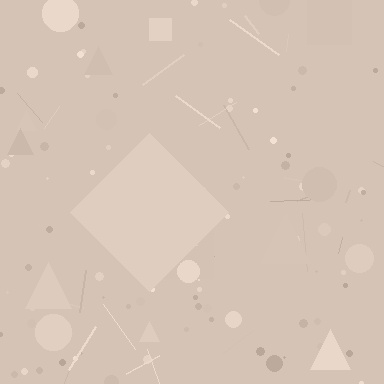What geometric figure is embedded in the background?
A diamond is embedded in the background.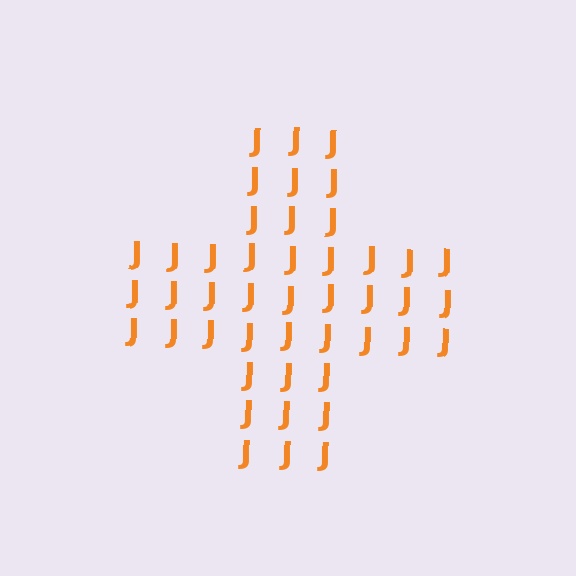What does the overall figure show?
The overall figure shows a cross.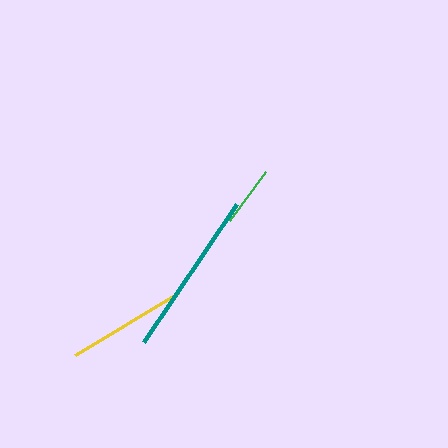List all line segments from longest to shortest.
From longest to shortest: teal, yellow, green.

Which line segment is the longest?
The teal line is the longest at approximately 166 pixels.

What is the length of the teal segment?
The teal segment is approximately 166 pixels long.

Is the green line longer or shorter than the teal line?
The teal line is longer than the green line.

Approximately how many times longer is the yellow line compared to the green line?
The yellow line is approximately 2.0 times the length of the green line.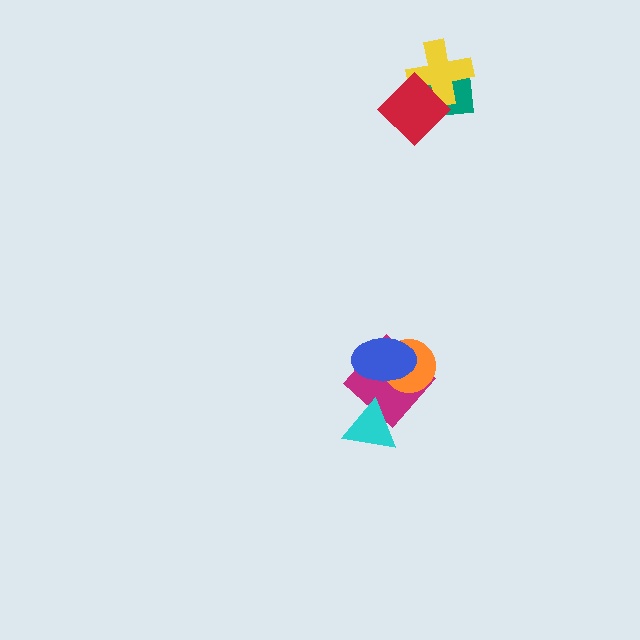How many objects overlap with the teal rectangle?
2 objects overlap with the teal rectangle.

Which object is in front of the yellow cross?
The red diamond is in front of the yellow cross.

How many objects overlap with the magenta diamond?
3 objects overlap with the magenta diamond.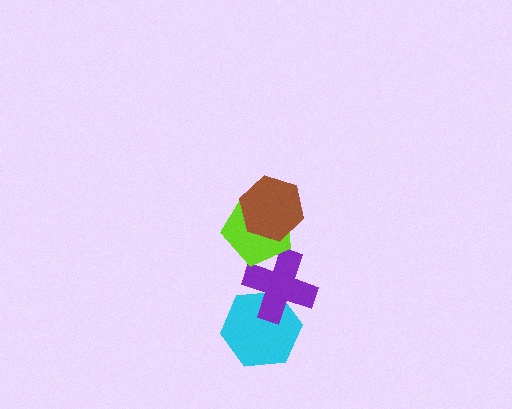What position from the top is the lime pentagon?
The lime pentagon is 2nd from the top.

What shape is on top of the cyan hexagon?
The purple cross is on top of the cyan hexagon.